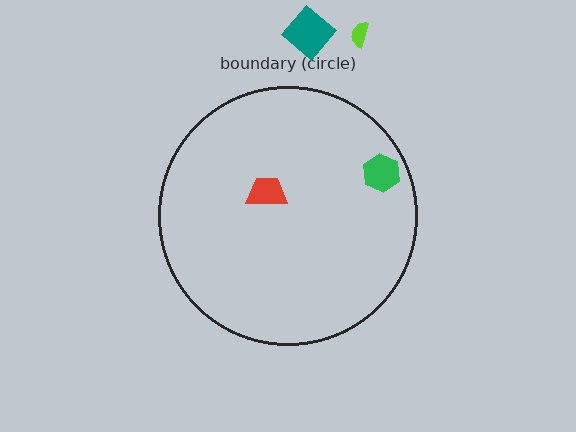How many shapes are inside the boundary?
2 inside, 2 outside.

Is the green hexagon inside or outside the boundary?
Inside.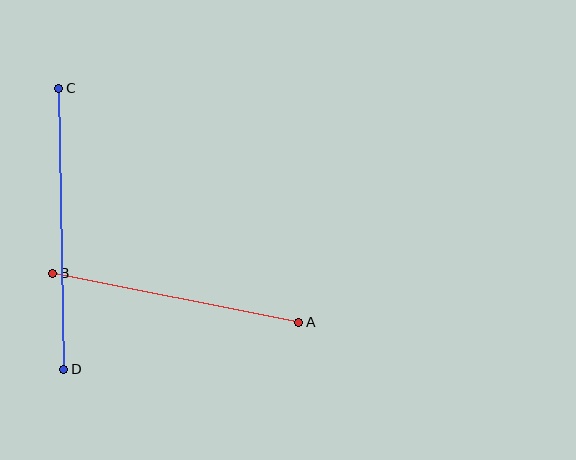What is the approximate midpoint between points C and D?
The midpoint is at approximately (61, 229) pixels.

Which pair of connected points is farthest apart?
Points C and D are farthest apart.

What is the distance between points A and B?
The distance is approximately 251 pixels.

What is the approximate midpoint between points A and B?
The midpoint is at approximately (176, 298) pixels.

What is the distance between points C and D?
The distance is approximately 281 pixels.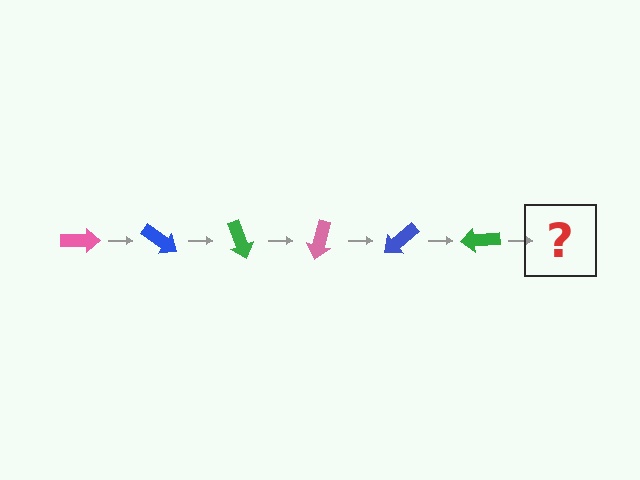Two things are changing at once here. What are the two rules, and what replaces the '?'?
The two rules are that it rotates 35 degrees each step and the color cycles through pink, blue, and green. The '?' should be a pink arrow, rotated 210 degrees from the start.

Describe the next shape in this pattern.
It should be a pink arrow, rotated 210 degrees from the start.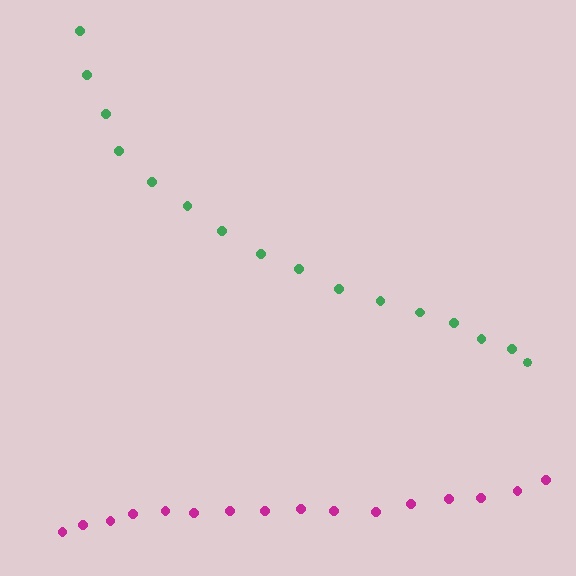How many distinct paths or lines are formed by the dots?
There are 2 distinct paths.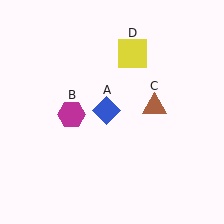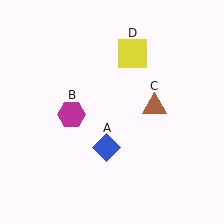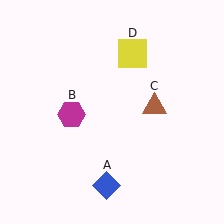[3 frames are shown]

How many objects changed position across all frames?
1 object changed position: blue diamond (object A).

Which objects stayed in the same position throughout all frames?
Magenta hexagon (object B) and brown triangle (object C) and yellow square (object D) remained stationary.